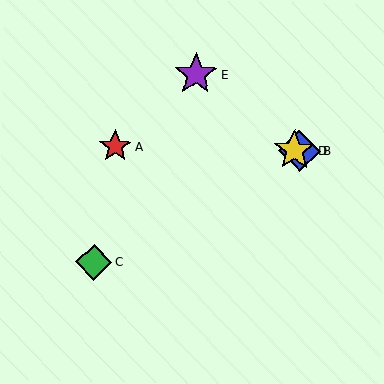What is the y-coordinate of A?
Object A is at y≈146.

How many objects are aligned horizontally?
3 objects (A, B, D) are aligned horizontally.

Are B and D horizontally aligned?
Yes, both are at y≈151.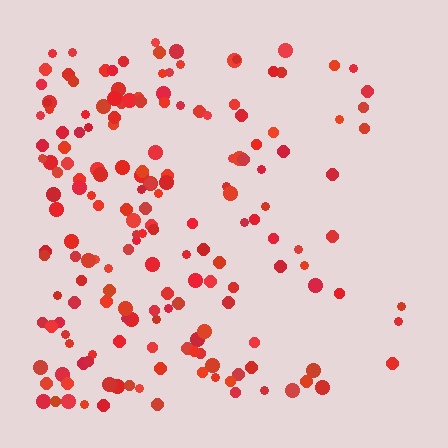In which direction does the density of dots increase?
From right to left, with the left side densest.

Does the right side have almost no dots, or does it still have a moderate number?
Still a moderate number, just noticeably fewer than the left.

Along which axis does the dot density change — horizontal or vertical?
Horizontal.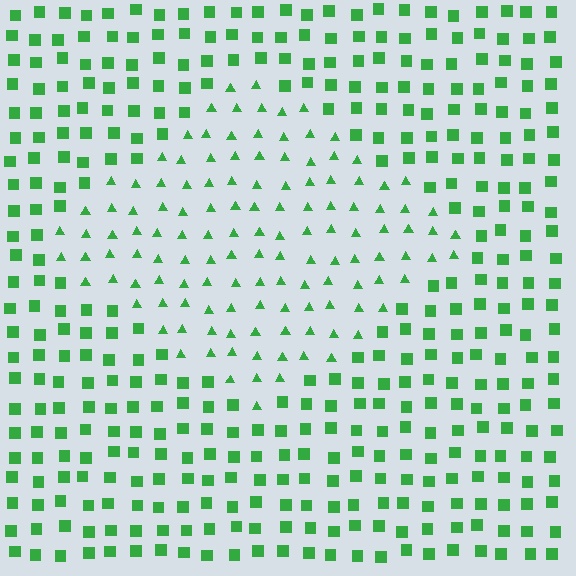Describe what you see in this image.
The image is filled with small green elements arranged in a uniform grid. A diamond-shaped region contains triangles, while the surrounding area contains squares. The boundary is defined purely by the change in element shape.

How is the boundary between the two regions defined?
The boundary is defined by a change in element shape: triangles inside vs. squares outside. All elements share the same color and spacing.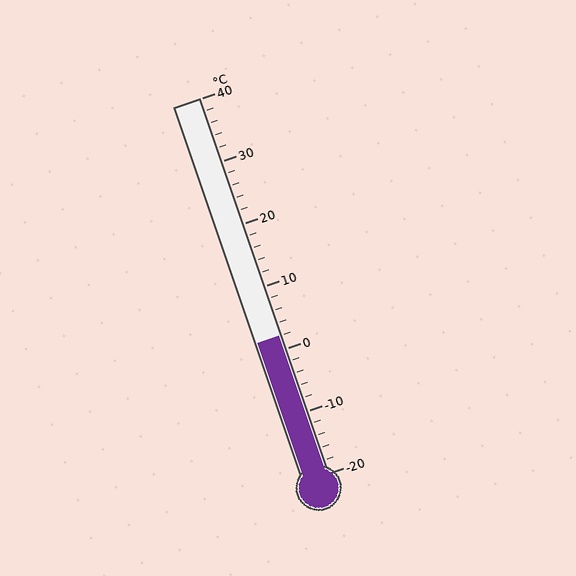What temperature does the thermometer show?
The thermometer shows approximately 2°C.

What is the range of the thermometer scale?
The thermometer scale ranges from -20°C to 40°C.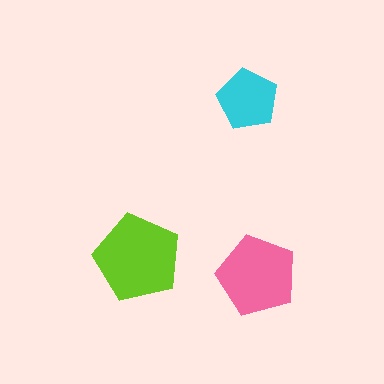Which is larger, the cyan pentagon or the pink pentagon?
The pink one.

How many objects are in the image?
There are 3 objects in the image.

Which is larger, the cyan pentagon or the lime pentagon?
The lime one.